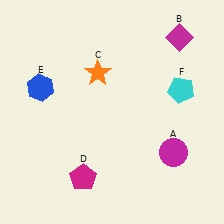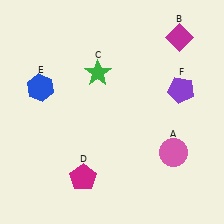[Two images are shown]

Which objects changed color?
A changed from magenta to pink. C changed from orange to green. F changed from cyan to purple.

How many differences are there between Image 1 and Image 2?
There are 3 differences between the two images.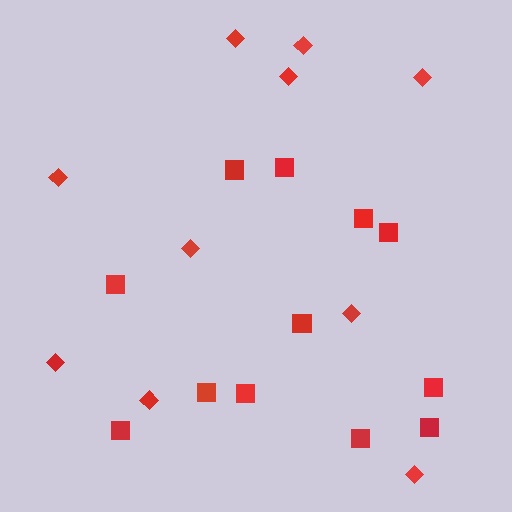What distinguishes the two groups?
There are 2 groups: one group of diamonds (10) and one group of squares (12).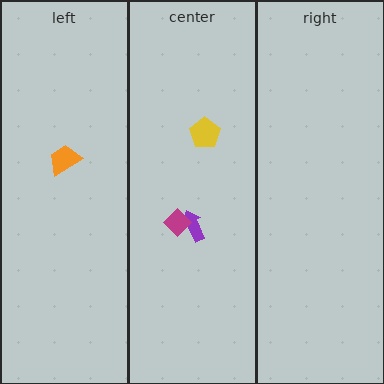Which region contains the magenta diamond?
The center region.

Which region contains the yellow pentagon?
The center region.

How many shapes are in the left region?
1.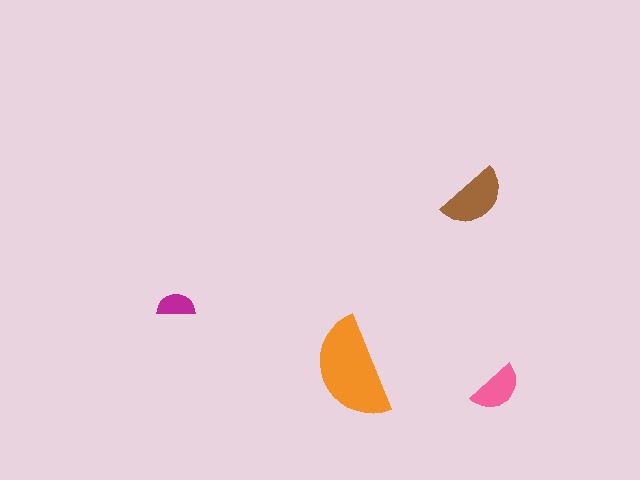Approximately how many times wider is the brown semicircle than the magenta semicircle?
About 2 times wider.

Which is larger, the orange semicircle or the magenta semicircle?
The orange one.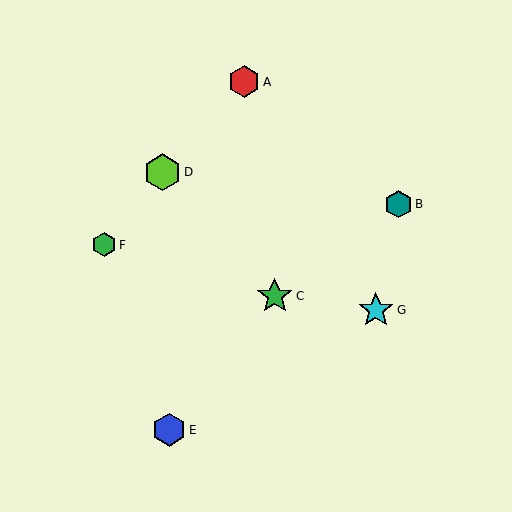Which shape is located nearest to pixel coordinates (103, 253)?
The green hexagon (labeled F) at (104, 245) is nearest to that location.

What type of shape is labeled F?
Shape F is a green hexagon.